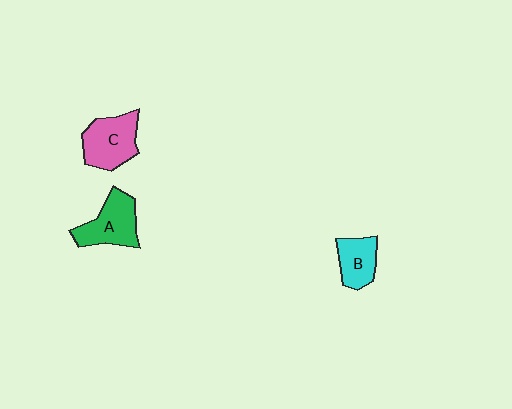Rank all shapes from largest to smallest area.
From largest to smallest: C (pink), A (green), B (cyan).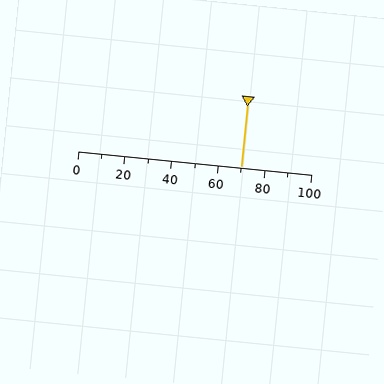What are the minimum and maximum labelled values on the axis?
The axis runs from 0 to 100.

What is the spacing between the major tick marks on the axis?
The major ticks are spaced 20 apart.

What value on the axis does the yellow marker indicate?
The marker indicates approximately 70.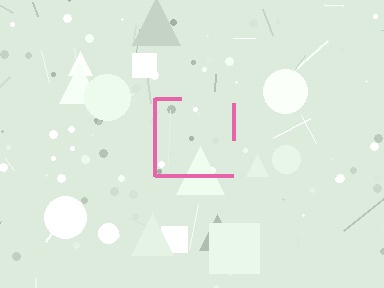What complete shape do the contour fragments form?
The contour fragments form a square.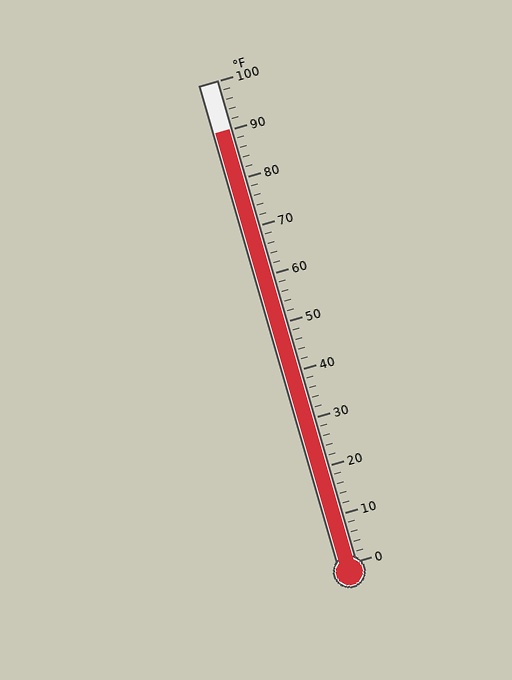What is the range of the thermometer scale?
The thermometer scale ranges from 0°F to 100°F.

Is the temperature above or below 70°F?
The temperature is above 70°F.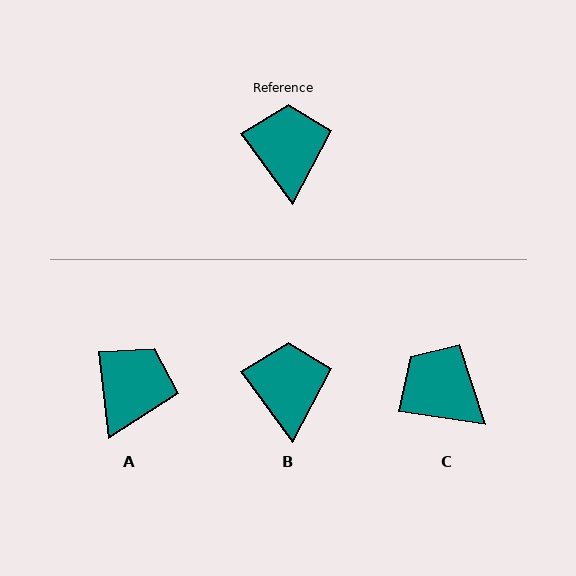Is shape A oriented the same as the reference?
No, it is off by about 29 degrees.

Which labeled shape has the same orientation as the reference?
B.